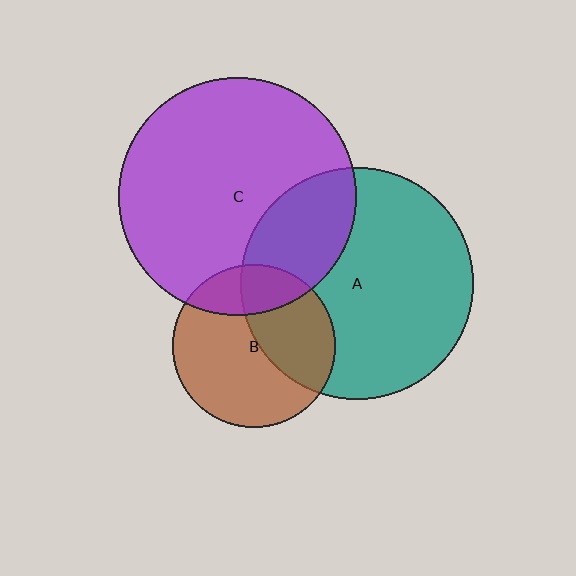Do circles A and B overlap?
Yes.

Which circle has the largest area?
Circle C (purple).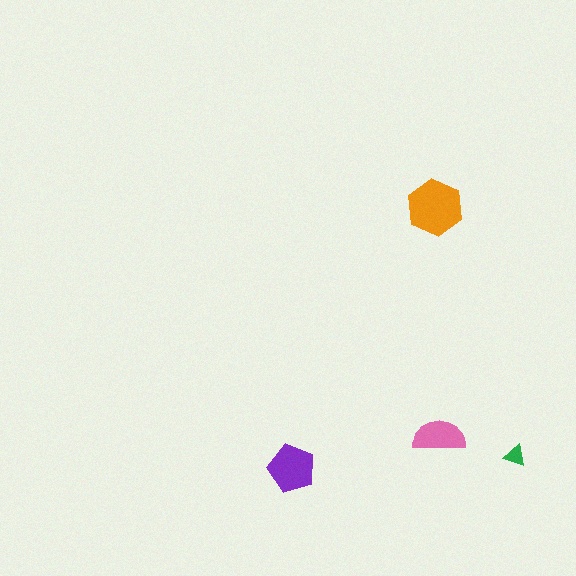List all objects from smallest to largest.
The green triangle, the pink semicircle, the purple pentagon, the orange hexagon.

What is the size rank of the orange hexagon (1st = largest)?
1st.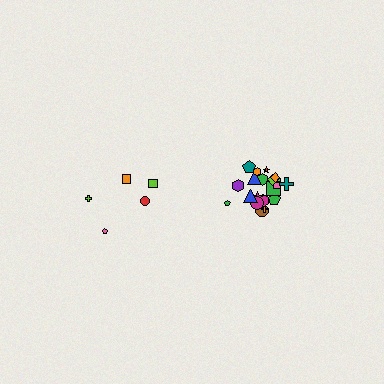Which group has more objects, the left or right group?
The right group.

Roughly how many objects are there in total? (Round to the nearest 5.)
Roughly 25 objects in total.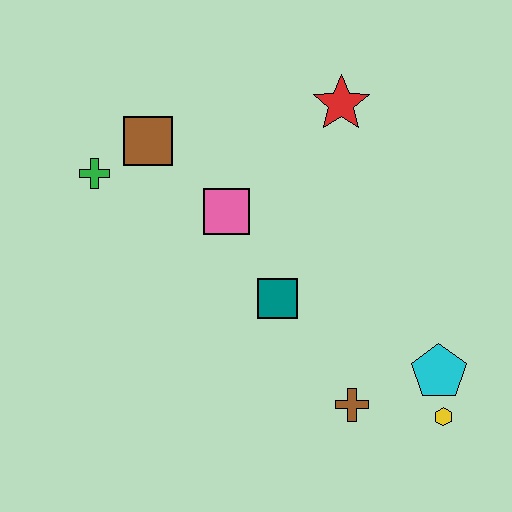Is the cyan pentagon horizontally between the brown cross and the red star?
No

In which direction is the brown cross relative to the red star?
The brown cross is below the red star.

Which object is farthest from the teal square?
The green cross is farthest from the teal square.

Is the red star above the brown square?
Yes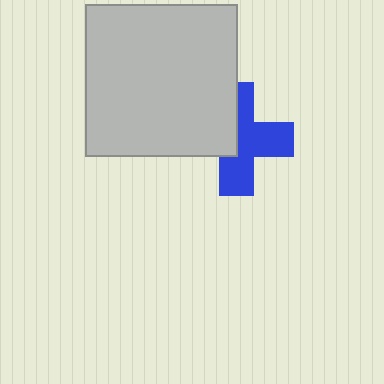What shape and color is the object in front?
The object in front is a light gray square.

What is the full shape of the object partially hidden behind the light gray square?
The partially hidden object is a blue cross.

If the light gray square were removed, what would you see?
You would see the complete blue cross.